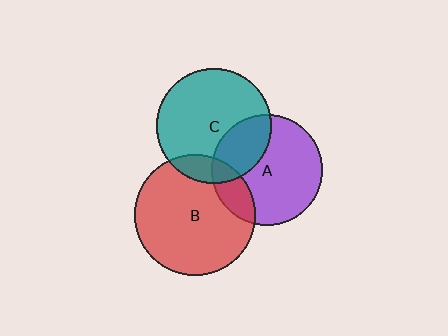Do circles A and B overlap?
Yes.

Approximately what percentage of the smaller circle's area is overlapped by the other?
Approximately 15%.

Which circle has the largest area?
Circle B (red).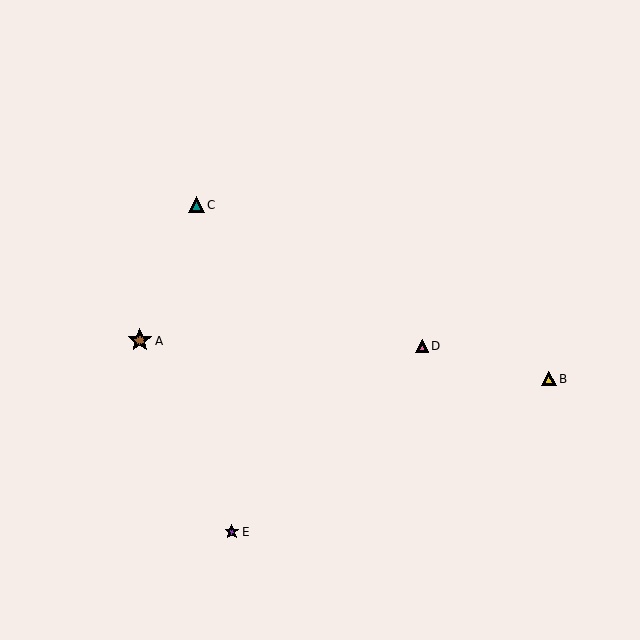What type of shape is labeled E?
Shape E is a purple star.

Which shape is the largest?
The brown star (labeled A) is the largest.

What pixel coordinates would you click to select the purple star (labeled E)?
Click at (232, 532) to select the purple star E.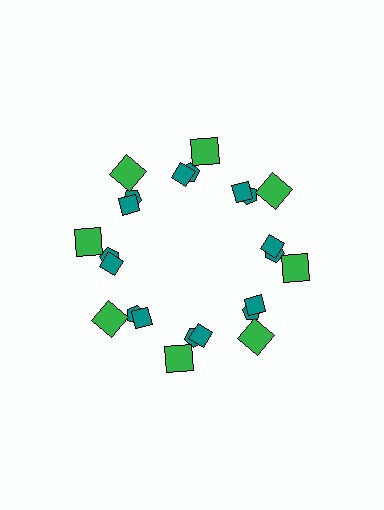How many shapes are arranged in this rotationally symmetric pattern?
There are 24 shapes, arranged in 8 groups of 3.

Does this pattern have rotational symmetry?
Yes, this pattern has 8-fold rotational symmetry. It looks the same after rotating 45 degrees around the center.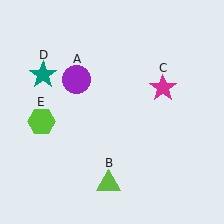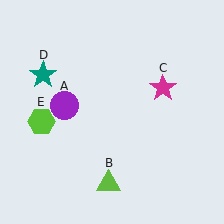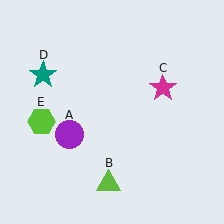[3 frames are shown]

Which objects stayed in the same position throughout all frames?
Lime triangle (object B) and magenta star (object C) and teal star (object D) and lime hexagon (object E) remained stationary.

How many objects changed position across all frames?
1 object changed position: purple circle (object A).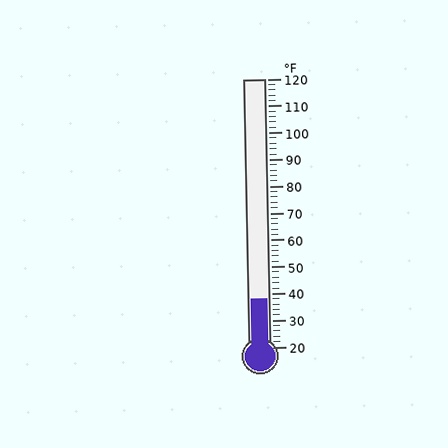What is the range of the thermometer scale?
The thermometer scale ranges from 20°F to 120°F.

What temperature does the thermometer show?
The thermometer shows approximately 38°F.